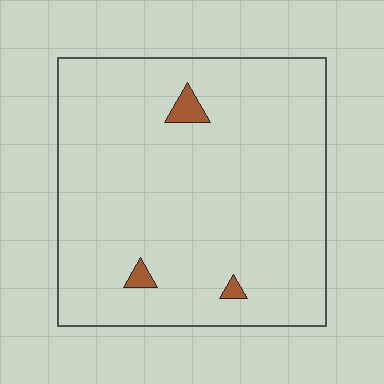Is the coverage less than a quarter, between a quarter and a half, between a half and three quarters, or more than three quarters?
Less than a quarter.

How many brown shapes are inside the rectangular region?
3.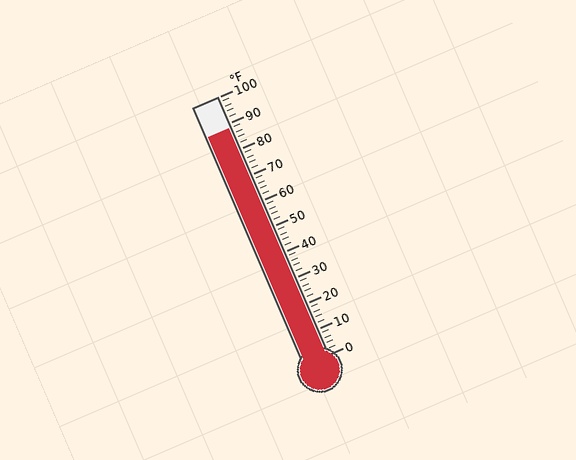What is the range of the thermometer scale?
The thermometer scale ranges from 0°F to 100°F.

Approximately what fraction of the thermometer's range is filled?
The thermometer is filled to approximately 90% of its range.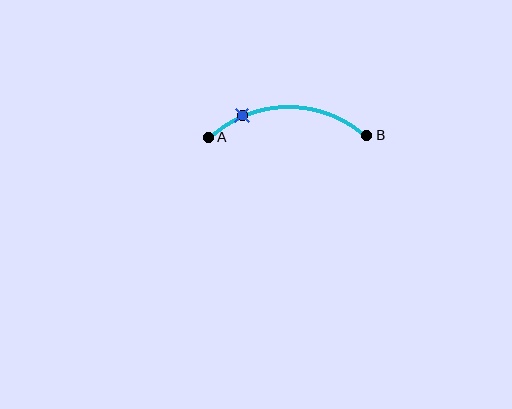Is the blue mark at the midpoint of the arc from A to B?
No. The blue mark lies on the arc but is closer to endpoint A. The arc midpoint would be at the point on the curve equidistant along the arc from both A and B.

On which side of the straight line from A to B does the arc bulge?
The arc bulges above the straight line connecting A and B.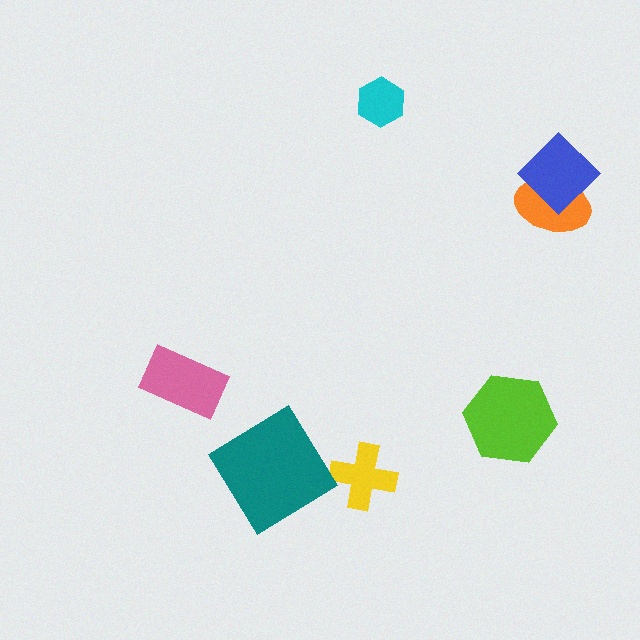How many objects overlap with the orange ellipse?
1 object overlaps with the orange ellipse.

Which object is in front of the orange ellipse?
The blue diamond is in front of the orange ellipse.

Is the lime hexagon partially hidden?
No, no other shape covers it.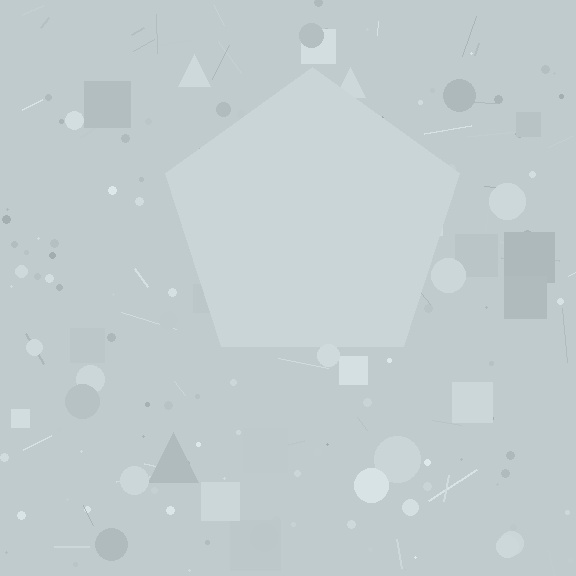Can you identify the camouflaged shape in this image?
The camouflaged shape is a pentagon.